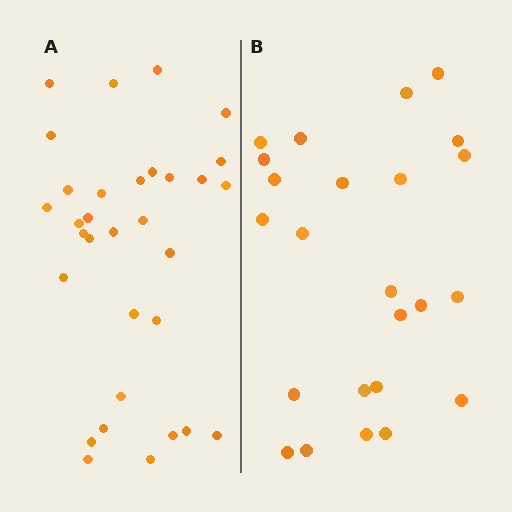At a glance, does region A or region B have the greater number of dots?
Region A (the left region) has more dots.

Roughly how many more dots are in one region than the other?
Region A has roughly 8 or so more dots than region B.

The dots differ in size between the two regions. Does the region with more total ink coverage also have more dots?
No. Region B has more total ink coverage because its dots are larger, but region A actually contains more individual dots. Total area can be misleading — the number of items is what matters here.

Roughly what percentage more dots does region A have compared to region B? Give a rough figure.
About 35% more.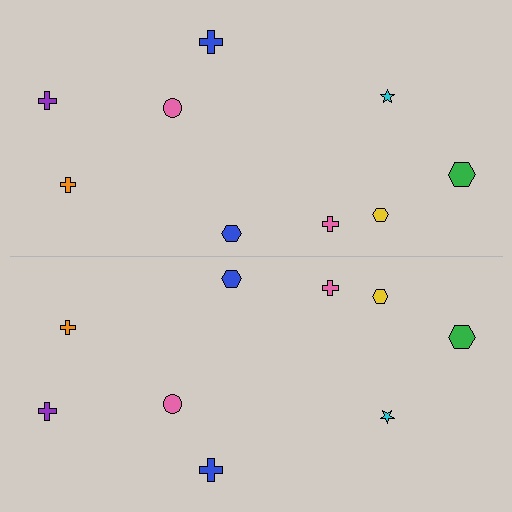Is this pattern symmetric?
Yes, this pattern has bilateral (reflection) symmetry.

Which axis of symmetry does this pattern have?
The pattern has a horizontal axis of symmetry running through the center of the image.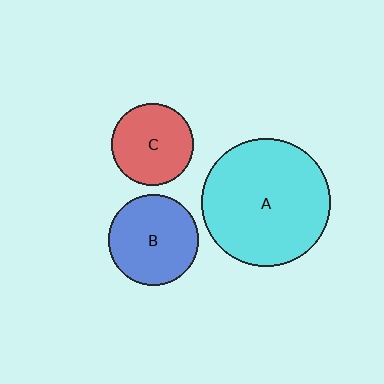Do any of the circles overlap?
No, none of the circles overlap.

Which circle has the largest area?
Circle A (cyan).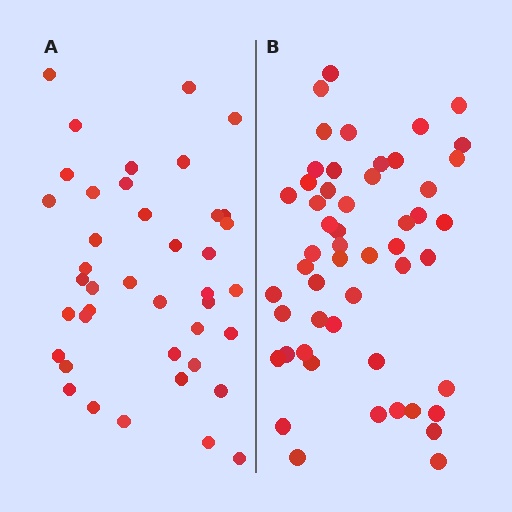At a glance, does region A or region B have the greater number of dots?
Region B (the right region) has more dots.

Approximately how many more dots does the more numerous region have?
Region B has roughly 12 or so more dots than region A.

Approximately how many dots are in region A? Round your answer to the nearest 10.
About 40 dots. (The exact count is 41, which rounds to 40.)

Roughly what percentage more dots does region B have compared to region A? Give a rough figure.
About 25% more.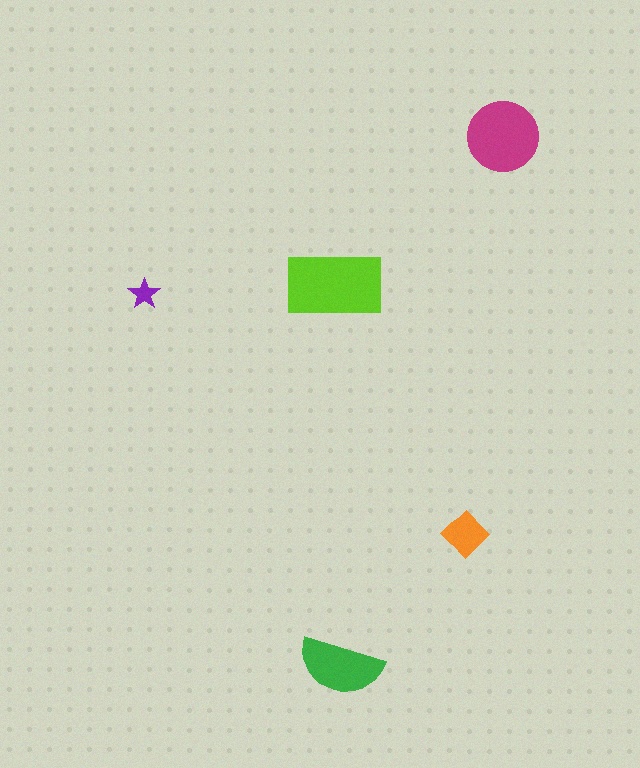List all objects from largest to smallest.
The lime rectangle, the magenta circle, the green semicircle, the orange diamond, the purple star.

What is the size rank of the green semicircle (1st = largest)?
3rd.